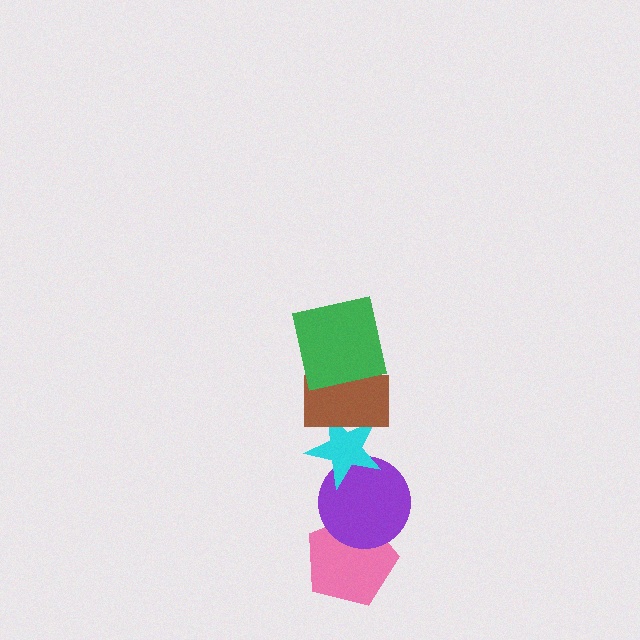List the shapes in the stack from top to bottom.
From top to bottom: the green square, the brown rectangle, the cyan star, the purple circle, the pink pentagon.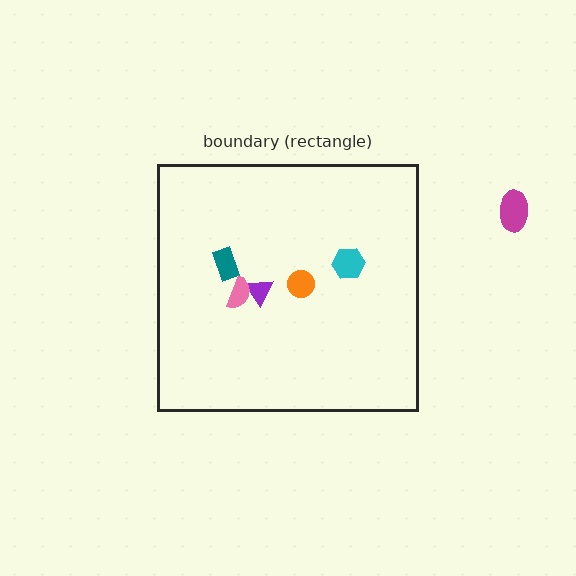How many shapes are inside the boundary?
5 inside, 1 outside.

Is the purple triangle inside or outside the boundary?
Inside.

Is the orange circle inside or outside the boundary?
Inside.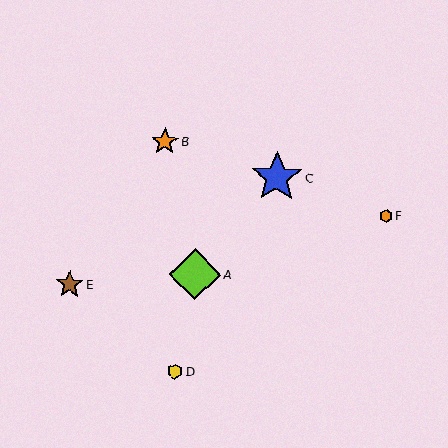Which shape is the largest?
The blue star (labeled C) is the largest.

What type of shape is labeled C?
Shape C is a blue star.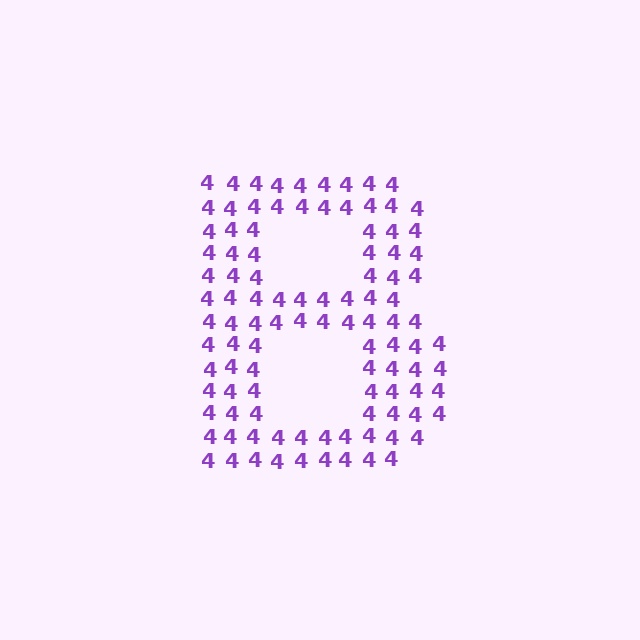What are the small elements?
The small elements are digit 4's.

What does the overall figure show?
The overall figure shows the letter B.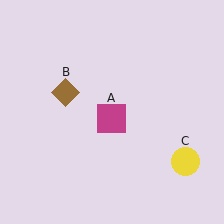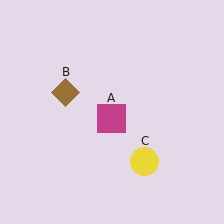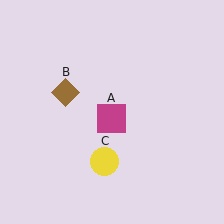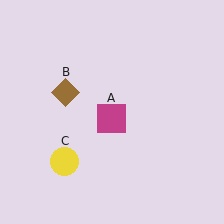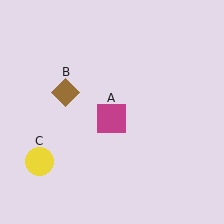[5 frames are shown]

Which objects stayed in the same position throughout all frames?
Magenta square (object A) and brown diamond (object B) remained stationary.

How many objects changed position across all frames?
1 object changed position: yellow circle (object C).